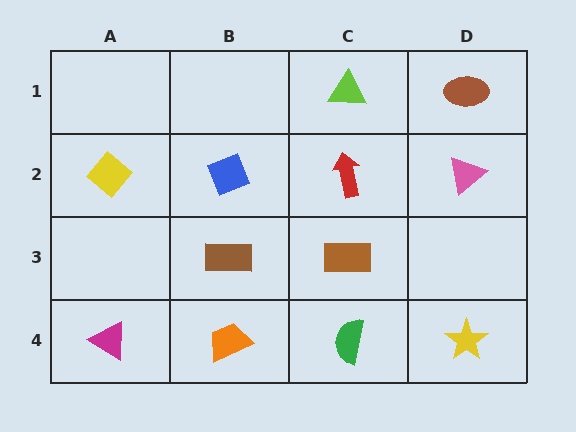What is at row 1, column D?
A brown ellipse.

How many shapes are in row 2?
4 shapes.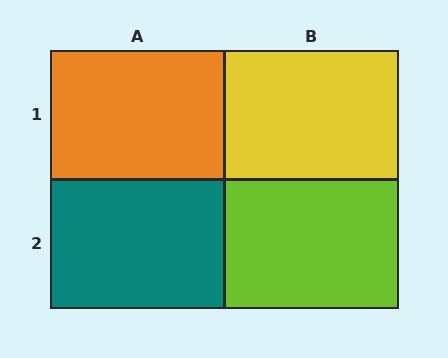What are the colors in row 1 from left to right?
Orange, yellow.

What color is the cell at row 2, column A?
Teal.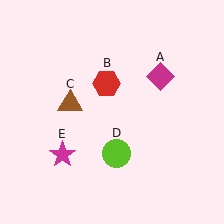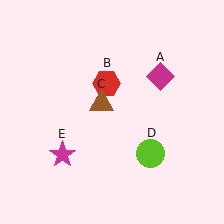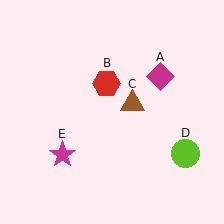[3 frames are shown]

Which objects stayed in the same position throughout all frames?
Magenta diamond (object A) and red hexagon (object B) and magenta star (object E) remained stationary.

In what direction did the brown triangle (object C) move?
The brown triangle (object C) moved right.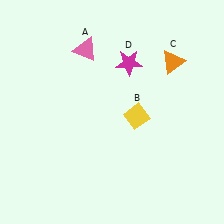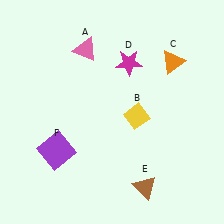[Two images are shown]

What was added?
A brown triangle (E), a purple square (F) were added in Image 2.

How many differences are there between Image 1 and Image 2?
There are 2 differences between the two images.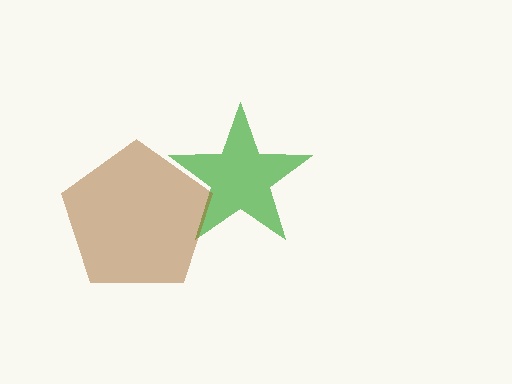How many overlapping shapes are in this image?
There are 2 overlapping shapes in the image.